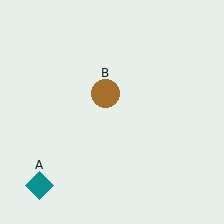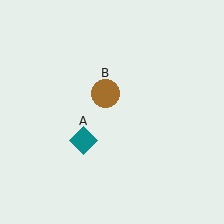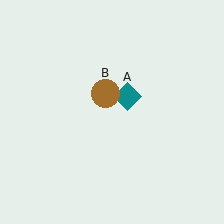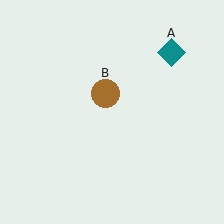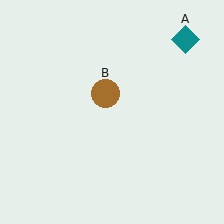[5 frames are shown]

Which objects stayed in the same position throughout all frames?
Brown circle (object B) remained stationary.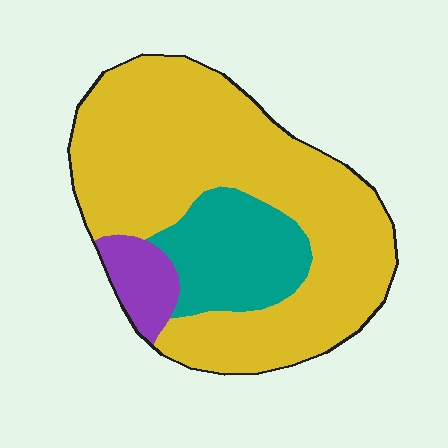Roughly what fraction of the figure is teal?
Teal takes up about one fifth (1/5) of the figure.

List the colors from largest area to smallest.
From largest to smallest: yellow, teal, purple.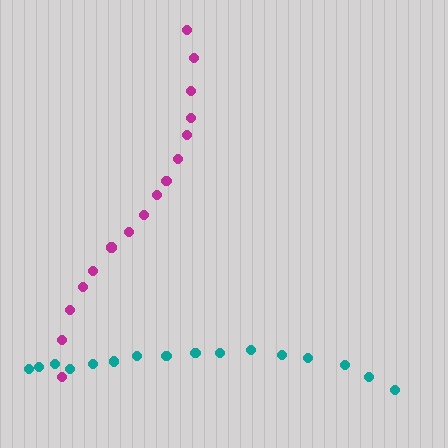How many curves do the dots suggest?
There are 2 distinct paths.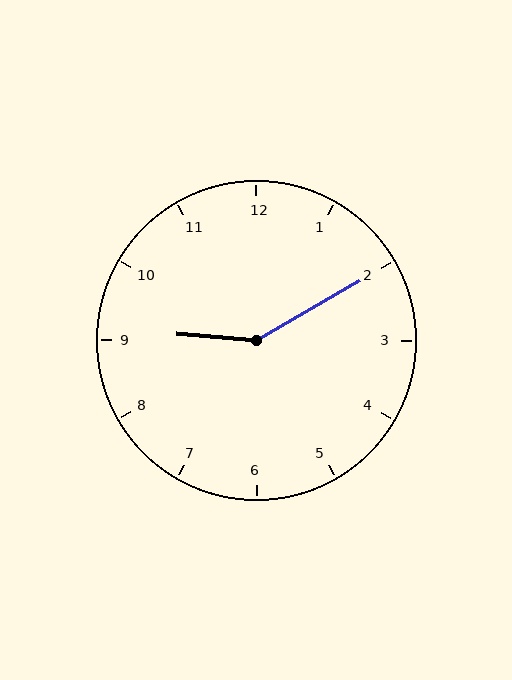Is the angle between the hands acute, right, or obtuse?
It is obtuse.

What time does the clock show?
9:10.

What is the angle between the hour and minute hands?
Approximately 145 degrees.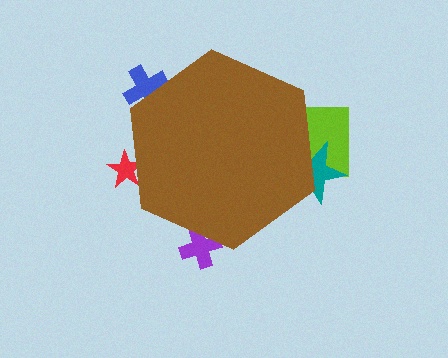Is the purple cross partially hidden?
Yes, the purple cross is partially hidden behind the brown hexagon.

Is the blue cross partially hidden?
Yes, the blue cross is partially hidden behind the brown hexagon.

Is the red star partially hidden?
Yes, the red star is partially hidden behind the brown hexagon.